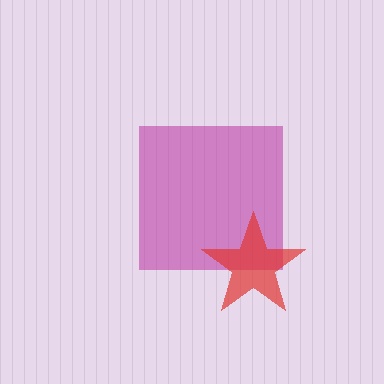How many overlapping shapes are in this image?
There are 2 overlapping shapes in the image.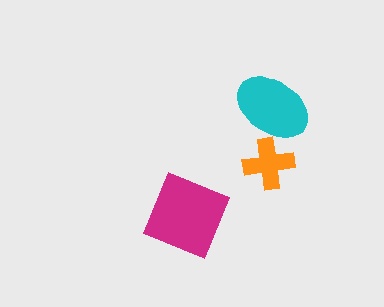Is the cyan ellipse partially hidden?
No, no other shape covers it.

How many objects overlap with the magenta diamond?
0 objects overlap with the magenta diamond.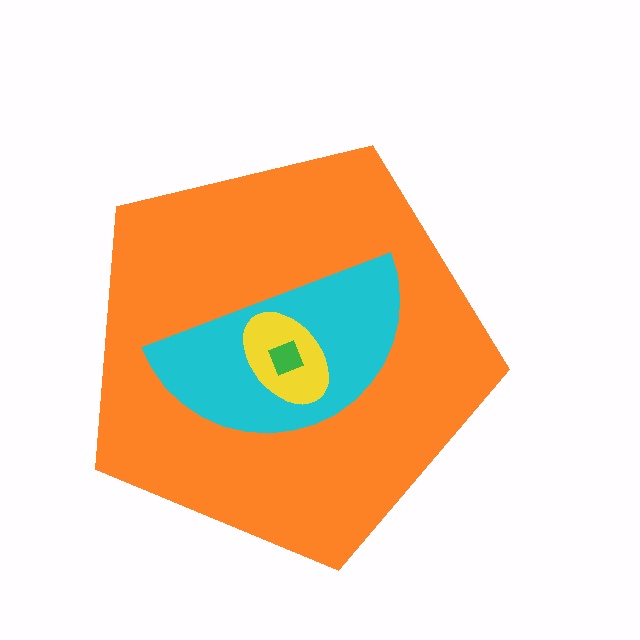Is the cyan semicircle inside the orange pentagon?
Yes.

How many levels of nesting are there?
4.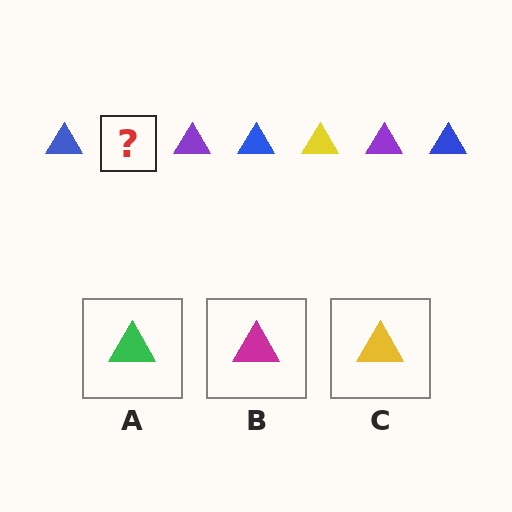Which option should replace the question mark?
Option C.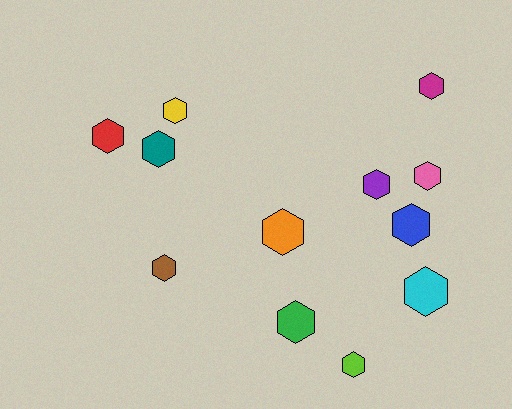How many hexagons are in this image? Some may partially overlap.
There are 12 hexagons.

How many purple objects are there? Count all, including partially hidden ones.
There is 1 purple object.